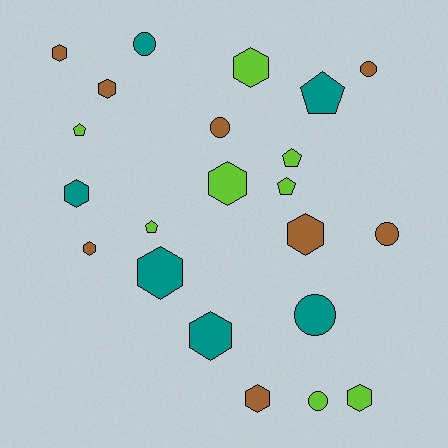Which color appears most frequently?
Brown, with 8 objects.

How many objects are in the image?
There are 22 objects.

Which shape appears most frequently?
Hexagon, with 11 objects.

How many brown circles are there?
There are 3 brown circles.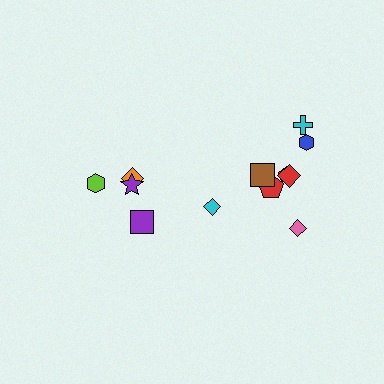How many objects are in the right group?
There are 8 objects.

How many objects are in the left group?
There are 4 objects.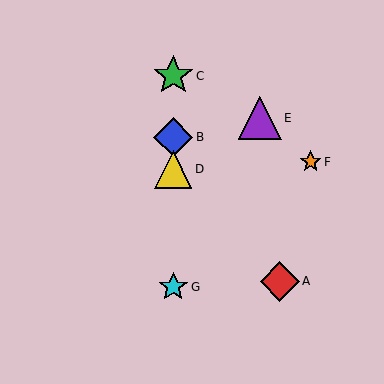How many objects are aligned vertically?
4 objects (B, C, D, G) are aligned vertically.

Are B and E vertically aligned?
No, B is at x≈173 and E is at x≈260.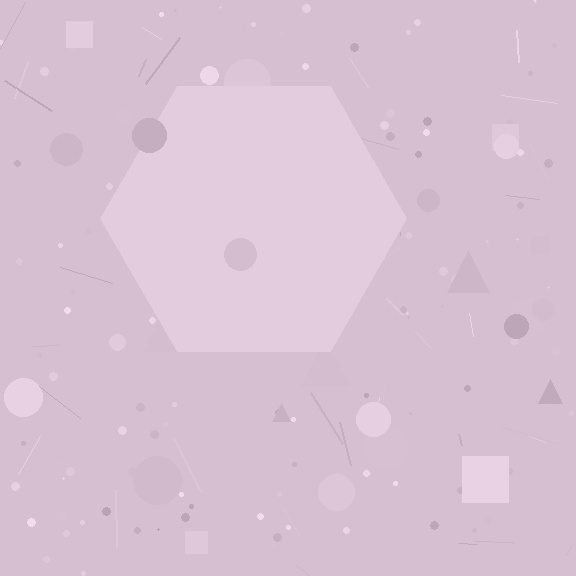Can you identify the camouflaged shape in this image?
The camouflaged shape is a hexagon.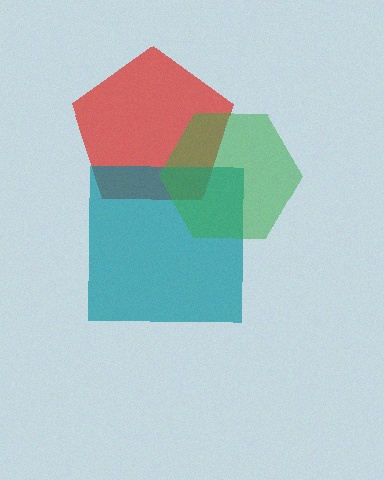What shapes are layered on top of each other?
The layered shapes are: a red pentagon, a teal square, a green hexagon.